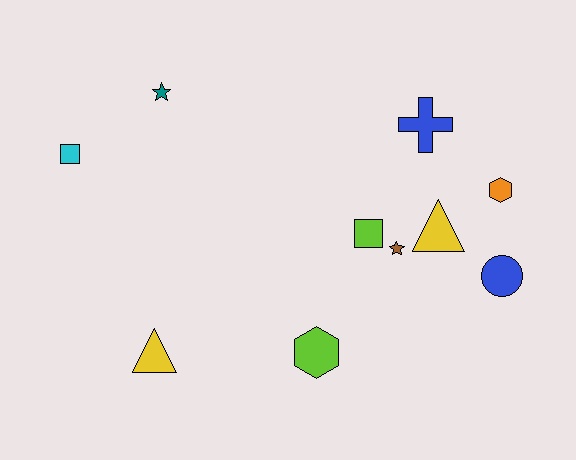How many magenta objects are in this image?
There are no magenta objects.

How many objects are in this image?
There are 10 objects.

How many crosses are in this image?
There is 1 cross.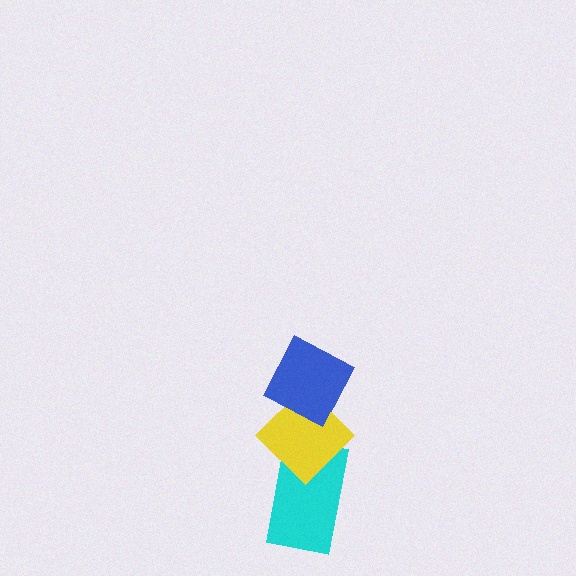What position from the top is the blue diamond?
The blue diamond is 1st from the top.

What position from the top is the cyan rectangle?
The cyan rectangle is 3rd from the top.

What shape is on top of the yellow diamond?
The blue diamond is on top of the yellow diamond.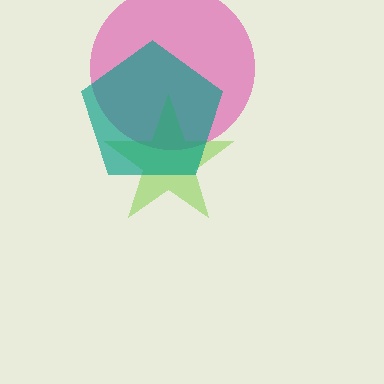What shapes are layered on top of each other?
The layered shapes are: a pink circle, a lime star, a teal pentagon.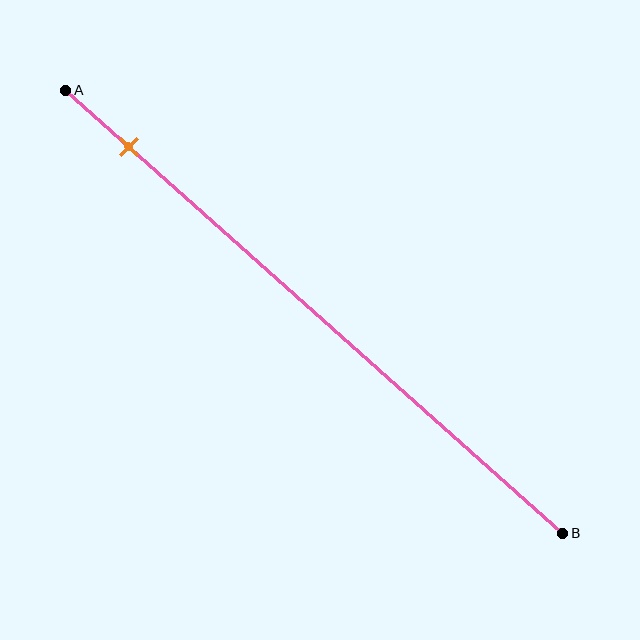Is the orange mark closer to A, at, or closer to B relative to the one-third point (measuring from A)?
The orange mark is closer to point A than the one-third point of segment AB.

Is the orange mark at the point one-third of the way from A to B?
No, the mark is at about 15% from A, not at the 33% one-third point.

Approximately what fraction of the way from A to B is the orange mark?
The orange mark is approximately 15% of the way from A to B.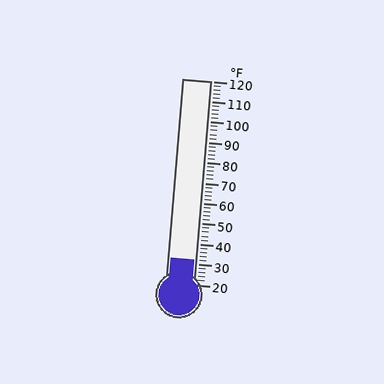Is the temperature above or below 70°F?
The temperature is below 70°F.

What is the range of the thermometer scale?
The thermometer scale ranges from 20°F to 120°F.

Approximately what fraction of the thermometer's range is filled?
The thermometer is filled to approximately 10% of its range.